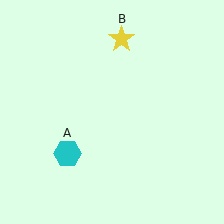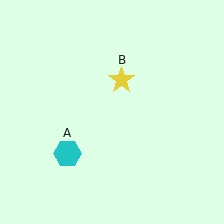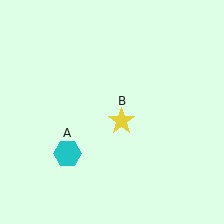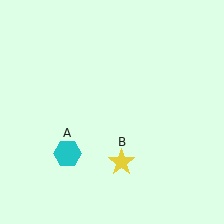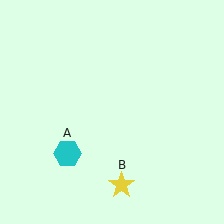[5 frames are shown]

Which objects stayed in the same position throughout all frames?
Cyan hexagon (object A) remained stationary.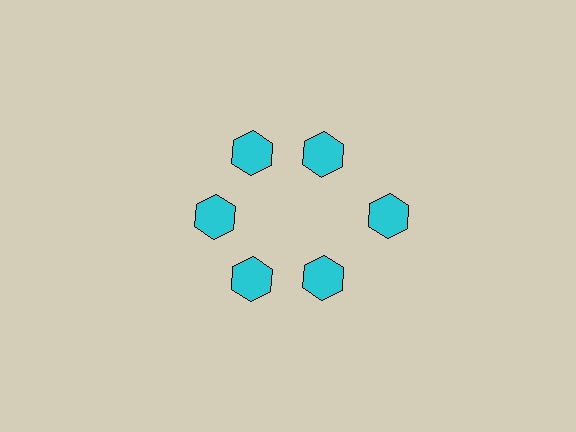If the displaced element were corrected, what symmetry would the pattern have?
It would have 6-fold rotational symmetry — the pattern would map onto itself every 60 degrees.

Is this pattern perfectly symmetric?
No. The 6 cyan hexagons are arranged in a ring, but one element near the 3 o'clock position is pushed outward from the center, breaking the 6-fold rotational symmetry.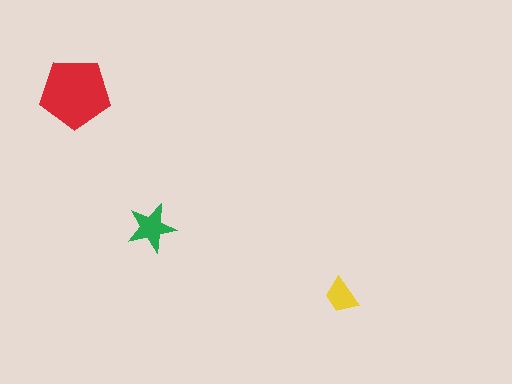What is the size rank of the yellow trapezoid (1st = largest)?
3rd.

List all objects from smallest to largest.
The yellow trapezoid, the green star, the red pentagon.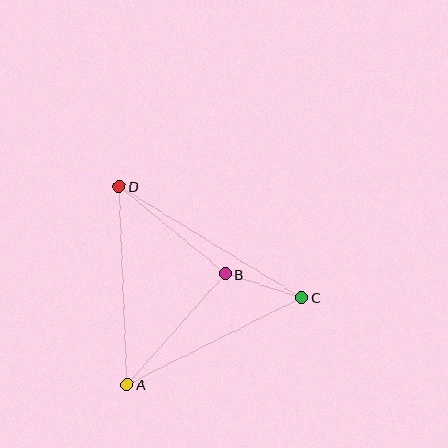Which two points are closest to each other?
Points B and C are closest to each other.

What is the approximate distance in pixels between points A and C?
The distance between A and C is approximately 195 pixels.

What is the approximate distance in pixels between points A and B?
The distance between A and B is approximately 148 pixels.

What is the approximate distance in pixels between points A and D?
The distance between A and D is approximately 198 pixels.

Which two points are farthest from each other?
Points C and D are farthest from each other.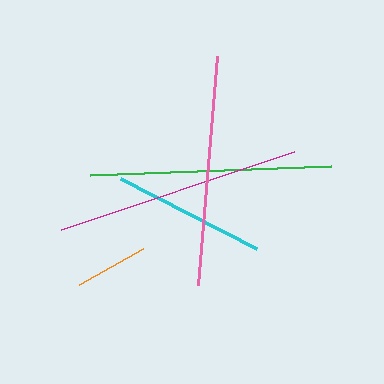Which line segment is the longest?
The magenta line is the longest at approximately 246 pixels.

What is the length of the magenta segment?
The magenta segment is approximately 246 pixels long.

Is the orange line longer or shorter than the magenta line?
The magenta line is longer than the orange line.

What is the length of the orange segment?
The orange segment is approximately 73 pixels long.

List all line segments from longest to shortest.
From longest to shortest: magenta, green, pink, cyan, orange.